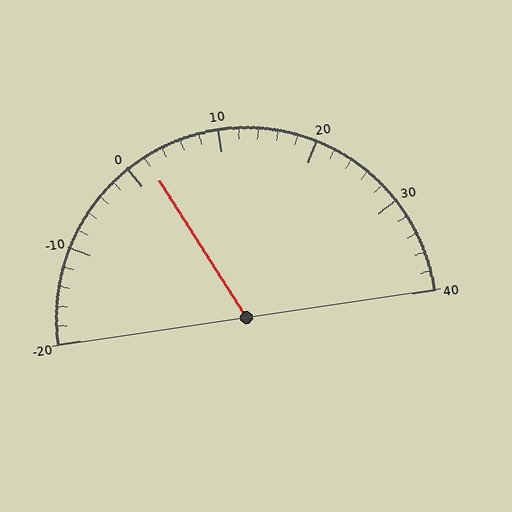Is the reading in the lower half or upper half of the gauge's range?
The reading is in the lower half of the range (-20 to 40).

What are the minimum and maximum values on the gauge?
The gauge ranges from -20 to 40.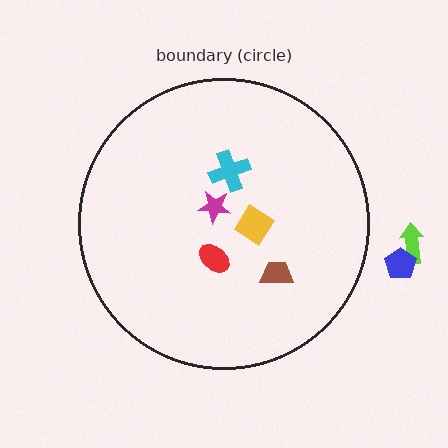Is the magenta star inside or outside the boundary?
Inside.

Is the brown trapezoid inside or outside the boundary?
Inside.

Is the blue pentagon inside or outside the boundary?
Outside.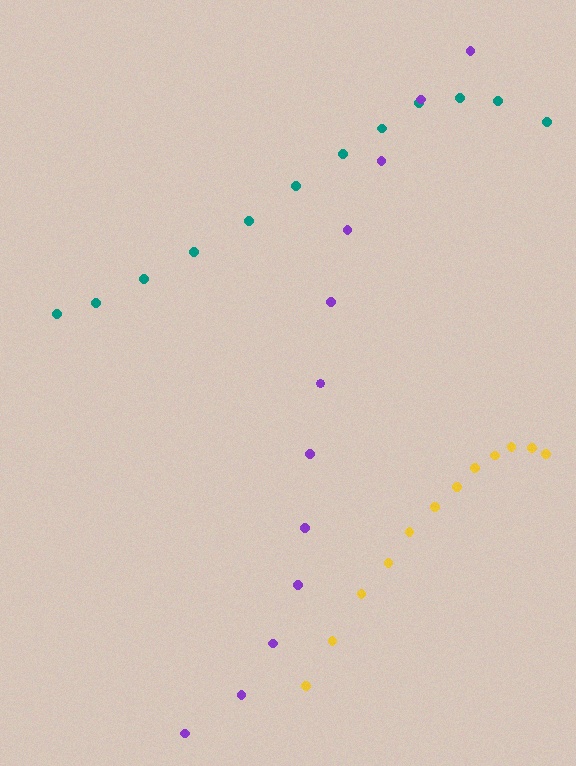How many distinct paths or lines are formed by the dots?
There are 3 distinct paths.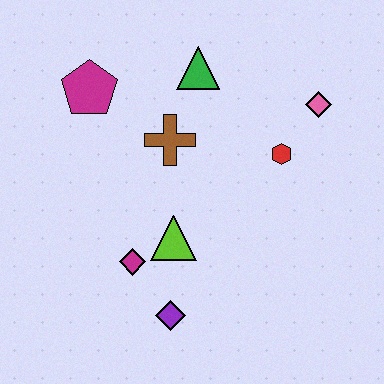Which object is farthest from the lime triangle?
The pink diamond is farthest from the lime triangle.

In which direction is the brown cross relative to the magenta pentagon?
The brown cross is to the right of the magenta pentagon.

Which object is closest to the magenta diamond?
The lime triangle is closest to the magenta diamond.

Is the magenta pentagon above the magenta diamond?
Yes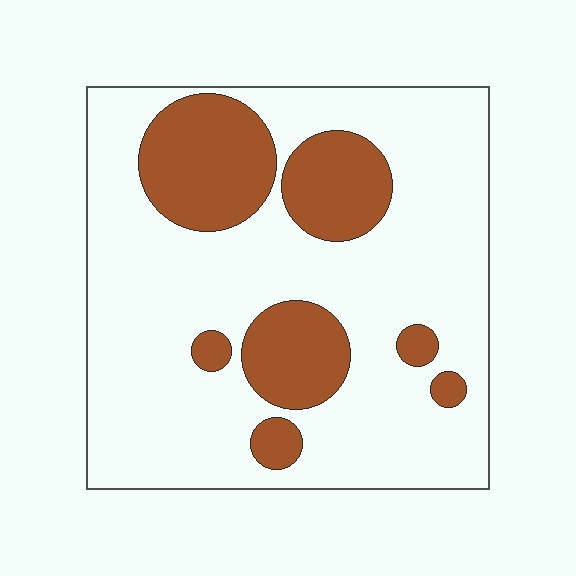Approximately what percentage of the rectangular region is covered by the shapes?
Approximately 25%.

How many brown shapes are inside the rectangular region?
7.